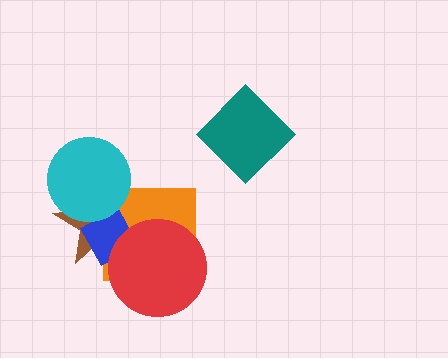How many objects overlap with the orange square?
3 objects overlap with the orange square.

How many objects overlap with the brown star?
4 objects overlap with the brown star.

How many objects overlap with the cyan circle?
2 objects overlap with the cyan circle.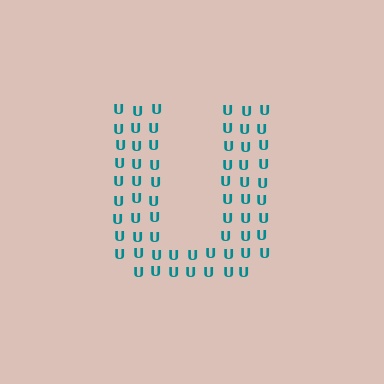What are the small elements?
The small elements are letter U's.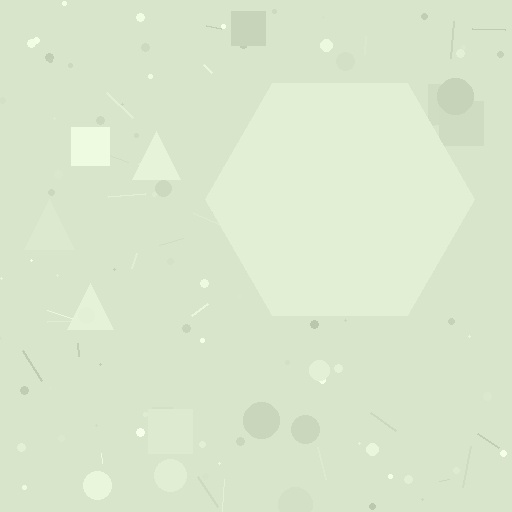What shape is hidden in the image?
A hexagon is hidden in the image.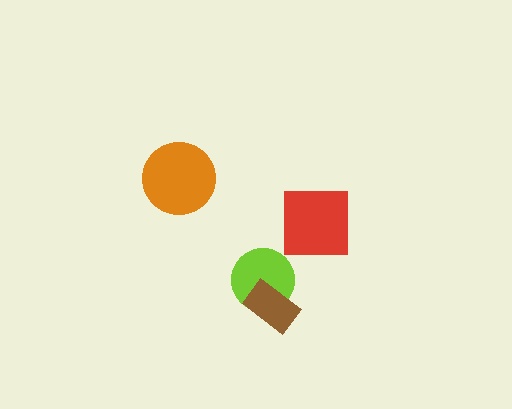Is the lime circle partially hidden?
Yes, it is partially covered by another shape.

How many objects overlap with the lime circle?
1 object overlaps with the lime circle.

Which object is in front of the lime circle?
The brown rectangle is in front of the lime circle.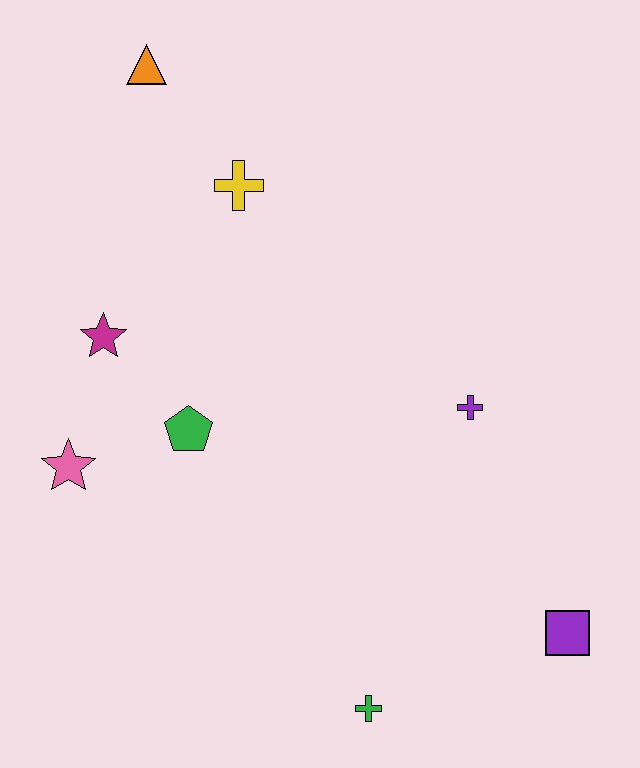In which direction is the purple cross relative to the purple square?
The purple cross is above the purple square.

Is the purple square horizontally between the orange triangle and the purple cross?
No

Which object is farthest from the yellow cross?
The purple square is farthest from the yellow cross.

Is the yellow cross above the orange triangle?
No